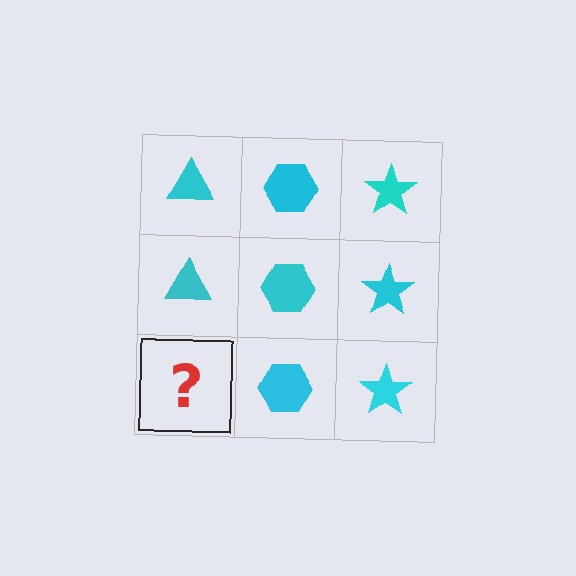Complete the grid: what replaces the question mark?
The question mark should be replaced with a cyan triangle.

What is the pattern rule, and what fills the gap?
The rule is that each column has a consistent shape. The gap should be filled with a cyan triangle.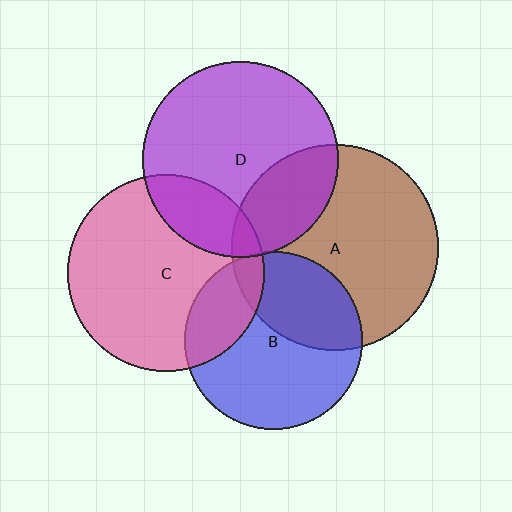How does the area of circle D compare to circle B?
Approximately 1.2 times.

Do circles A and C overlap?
Yes.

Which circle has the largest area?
Circle A (brown).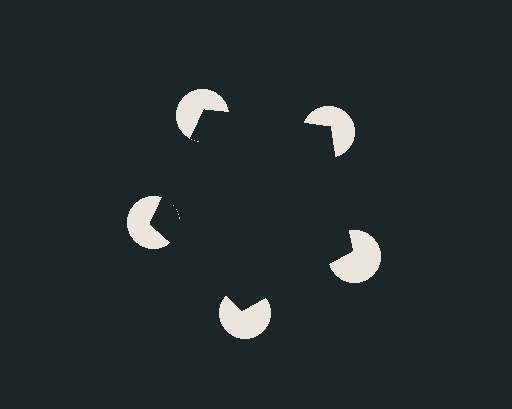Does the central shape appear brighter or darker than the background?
It typically appears slightly darker than the background, even though no actual brightness change is drawn.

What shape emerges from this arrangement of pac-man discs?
An illusory pentagon — its edges are inferred from the aligned wedge cuts in the pac-man discs, not physically drawn.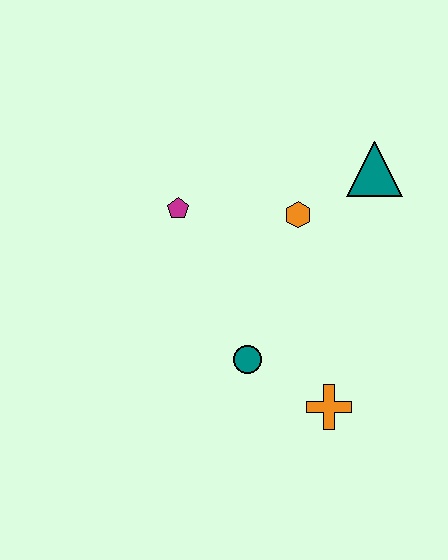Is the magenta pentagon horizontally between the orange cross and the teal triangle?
No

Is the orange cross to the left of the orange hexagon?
No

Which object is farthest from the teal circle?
The teal triangle is farthest from the teal circle.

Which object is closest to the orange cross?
The teal circle is closest to the orange cross.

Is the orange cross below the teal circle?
Yes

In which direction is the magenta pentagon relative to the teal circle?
The magenta pentagon is above the teal circle.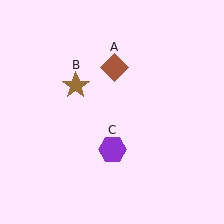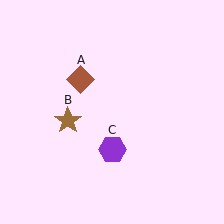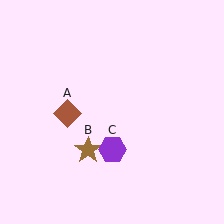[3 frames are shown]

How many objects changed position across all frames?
2 objects changed position: brown diamond (object A), brown star (object B).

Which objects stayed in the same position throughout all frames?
Purple hexagon (object C) remained stationary.